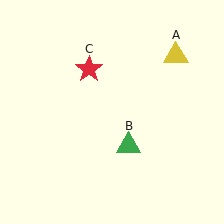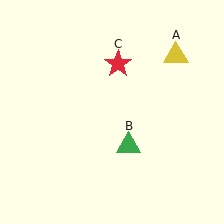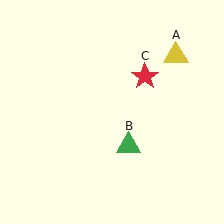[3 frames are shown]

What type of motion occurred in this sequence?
The red star (object C) rotated clockwise around the center of the scene.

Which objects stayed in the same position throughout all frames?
Yellow triangle (object A) and green triangle (object B) remained stationary.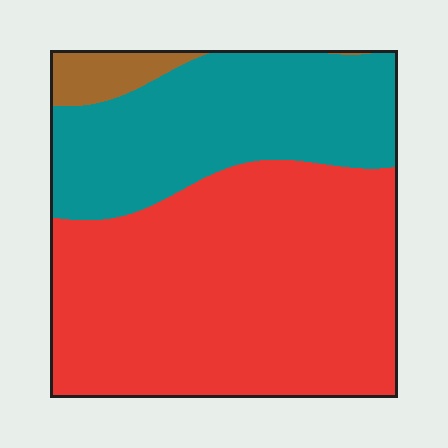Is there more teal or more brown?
Teal.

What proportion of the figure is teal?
Teal takes up about one third (1/3) of the figure.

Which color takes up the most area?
Red, at roughly 60%.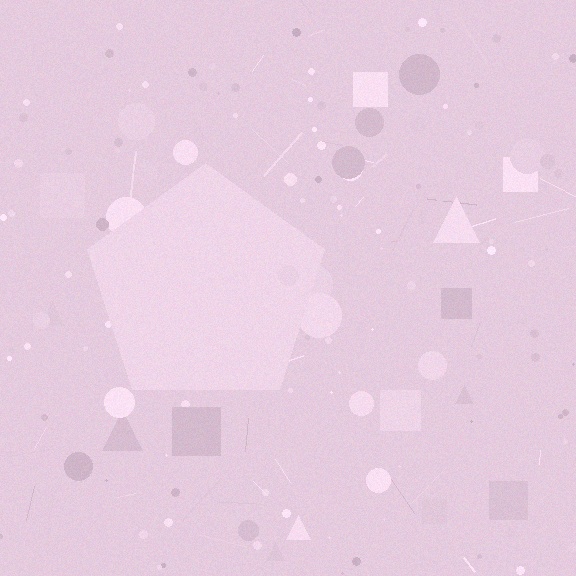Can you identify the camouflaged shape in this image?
The camouflaged shape is a pentagon.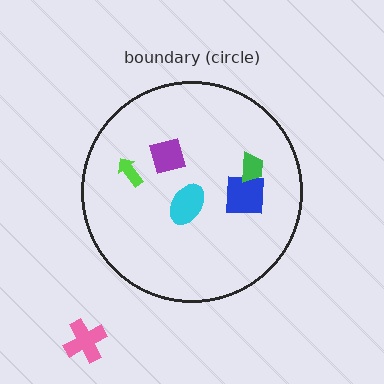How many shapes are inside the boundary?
5 inside, 1 outside.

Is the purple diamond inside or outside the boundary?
Inside.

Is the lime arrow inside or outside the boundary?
Inside.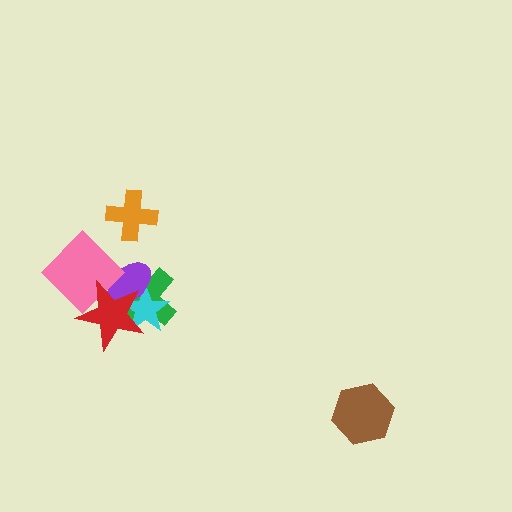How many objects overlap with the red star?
4 objects overlap with the red star.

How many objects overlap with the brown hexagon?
0 objects overlap with the brown hexagon.